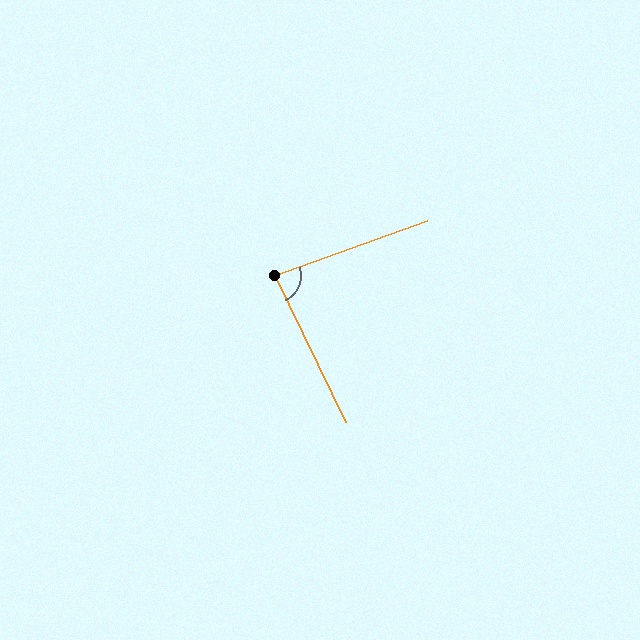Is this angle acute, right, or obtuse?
It is acute.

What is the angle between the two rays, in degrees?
Approximately 84 degrees.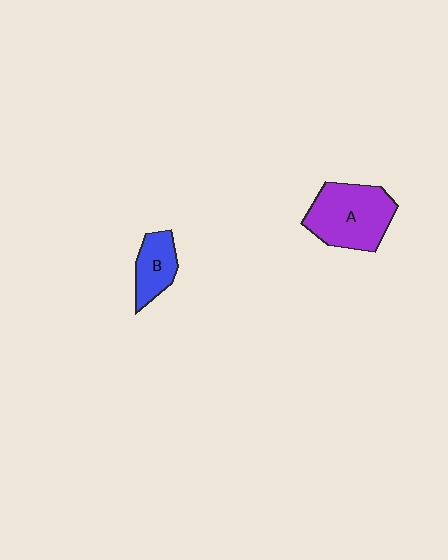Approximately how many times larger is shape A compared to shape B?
Approximately 2.0 times.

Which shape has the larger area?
Shape A (purple).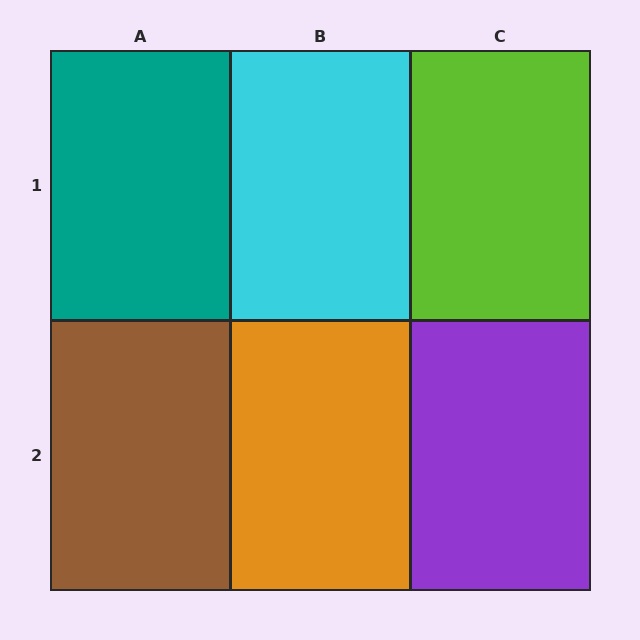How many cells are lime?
1 cell is lime.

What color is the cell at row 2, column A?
Brown.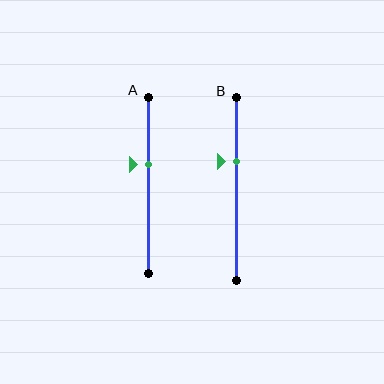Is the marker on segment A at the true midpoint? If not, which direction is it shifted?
No, the marker on segment A is shifted upward by about 12% of the segment length.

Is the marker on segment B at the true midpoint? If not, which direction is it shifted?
No, the marker on segment B is shifted upward by about 15% of the segment length.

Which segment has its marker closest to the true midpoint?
Segment A has its marker closest to the true midpoint.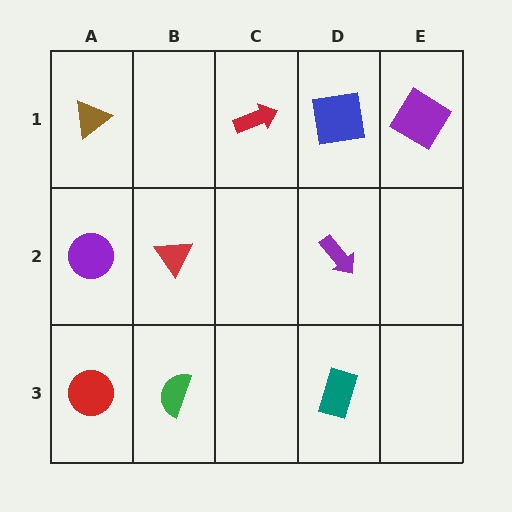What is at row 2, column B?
A red triangle.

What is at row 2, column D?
A purple arrow.